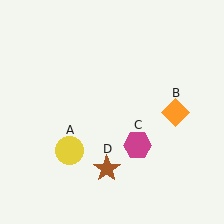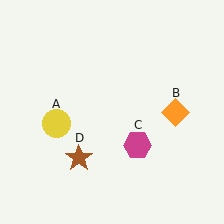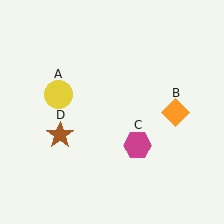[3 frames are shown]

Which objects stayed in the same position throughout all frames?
Orange diamond (object B) and magenta hexagon (object C) remained stationary.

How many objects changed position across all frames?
2 objects changed position: yellow circle (object A), brown star (object D).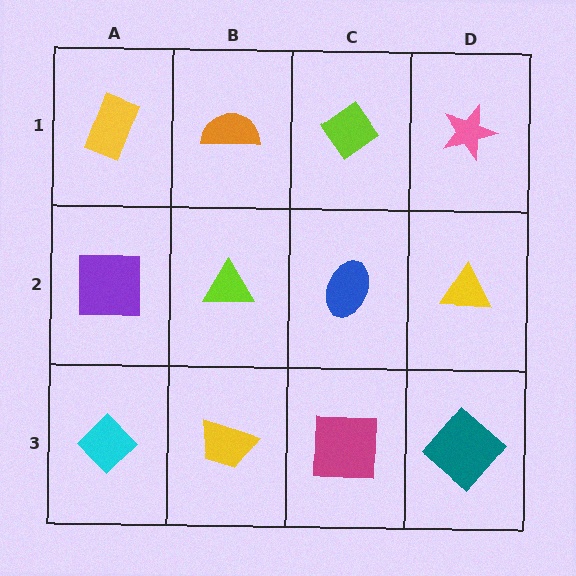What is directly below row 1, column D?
A yellow triangle.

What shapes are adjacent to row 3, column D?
A yellow triangle (row 2, column D), a magenta square (row 3, column C).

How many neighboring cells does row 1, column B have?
3.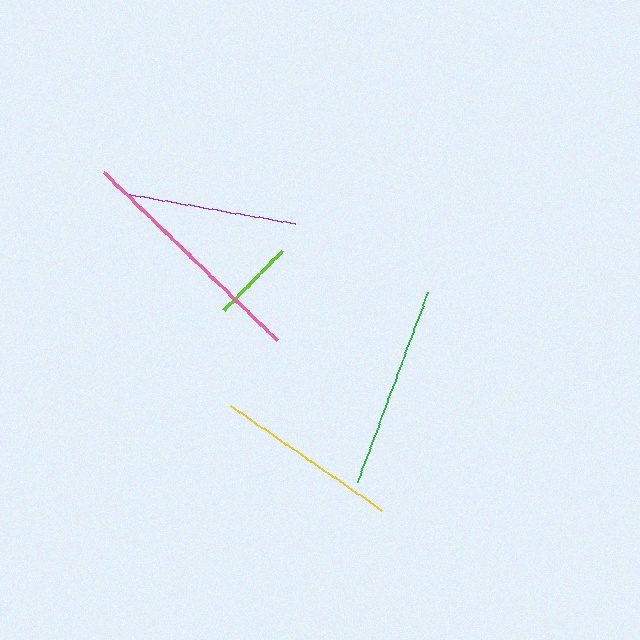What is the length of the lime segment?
The lime segment is approximately 84 pixels long.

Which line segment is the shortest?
The lime line is the shortest at approximately 84 pixels.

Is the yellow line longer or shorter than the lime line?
The yellow line is longer than the lime line.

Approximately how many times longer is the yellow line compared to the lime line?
The yellow line is approximately 2.2 times the length of the lime line.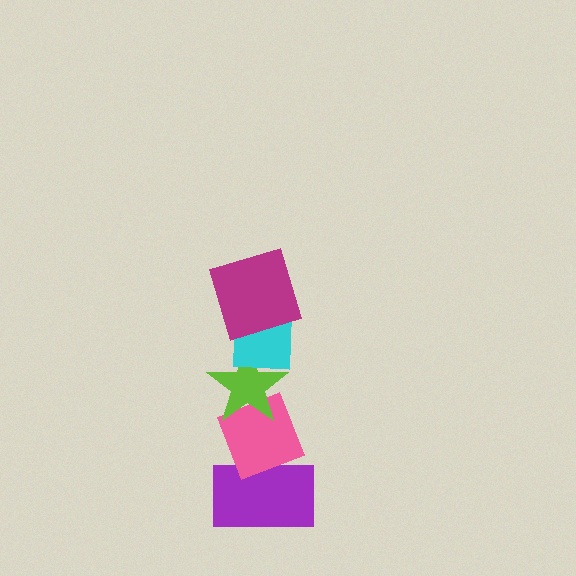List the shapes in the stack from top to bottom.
From top to bottom: the magenta square, the cyan square, the lime star, the pink diamond, the purple rectangle.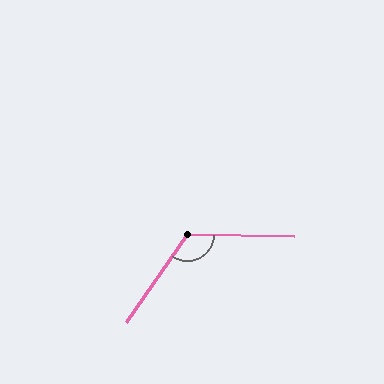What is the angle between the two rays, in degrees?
Approximately 123 degrees.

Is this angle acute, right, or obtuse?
It is obtuse.